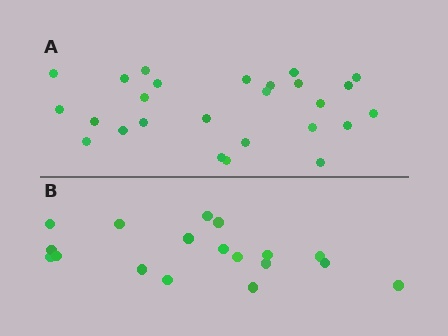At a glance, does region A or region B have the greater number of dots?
Region A (the top region) has more dots.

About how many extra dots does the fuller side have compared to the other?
Region A has roughly 8 or so more dots than region B.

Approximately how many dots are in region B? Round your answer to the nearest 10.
About 20 dots. (The exact count is 18, which rounds to 20.)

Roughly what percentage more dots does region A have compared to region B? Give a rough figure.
About 45% more.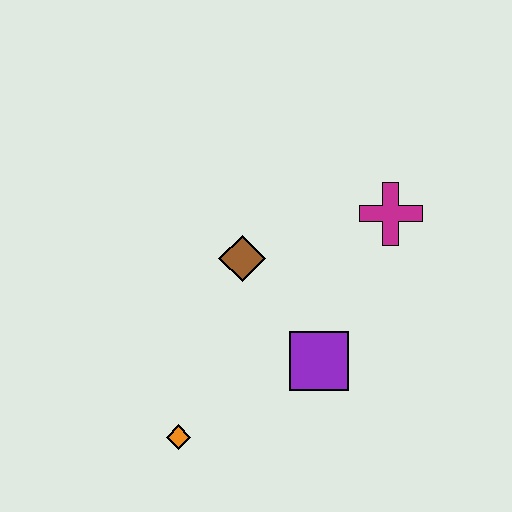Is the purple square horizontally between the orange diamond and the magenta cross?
Yes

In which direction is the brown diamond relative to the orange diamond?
The brown diamond is above the orange diamond.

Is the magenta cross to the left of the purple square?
No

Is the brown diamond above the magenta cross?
No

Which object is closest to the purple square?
The brown diamond is closest to the purple square.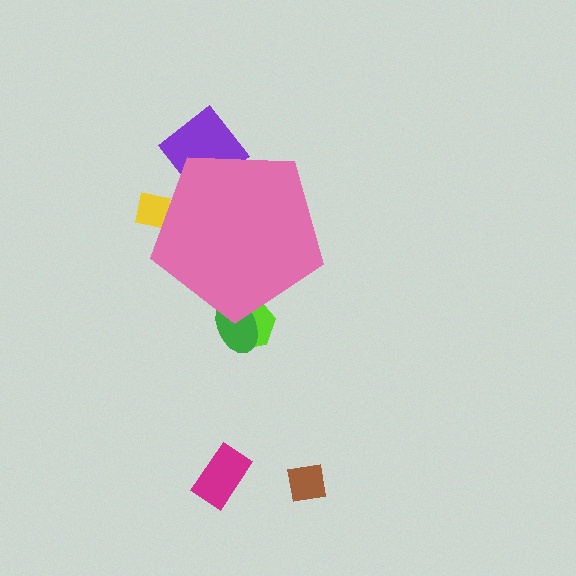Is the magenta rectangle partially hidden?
No, the magenta rectangle is fully visible.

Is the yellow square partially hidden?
Yes, the yellow square is partially hidden behind the pink pentagon.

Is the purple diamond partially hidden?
Yes, the purple diamond is partially hidden behind the pink pentagon.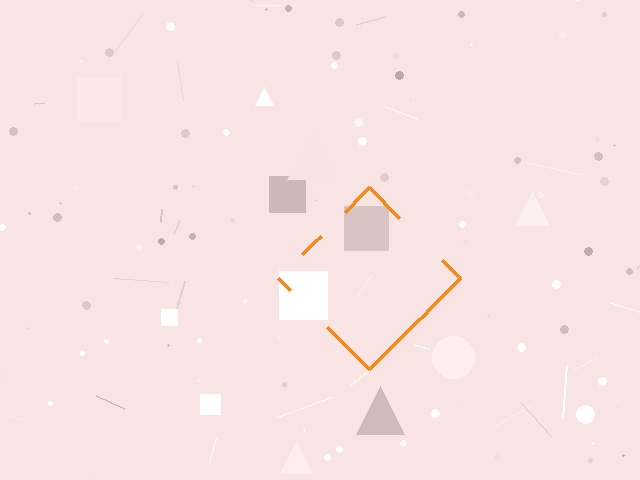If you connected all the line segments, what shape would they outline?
They would outline a diamond.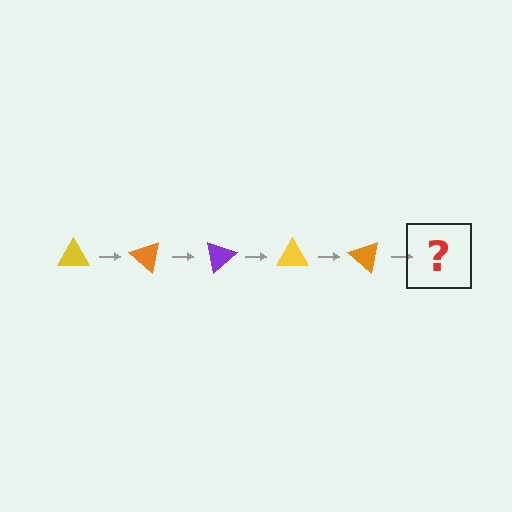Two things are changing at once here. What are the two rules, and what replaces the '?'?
The two rules are that it rotates 40 degrees each step and the color cycles through yellow, orange, and purple. The '?' should be a purple triangle, rotated 200 degrees from the start.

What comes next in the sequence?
The next element should be a purple triangle, rotated 200 degrees from the start.